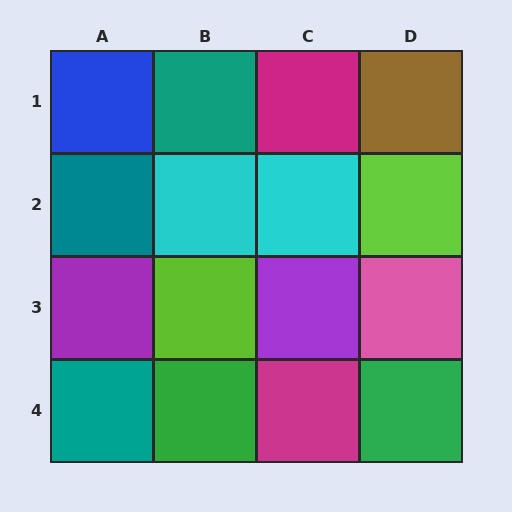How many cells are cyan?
2 cells are cyan.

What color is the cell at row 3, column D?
Pink.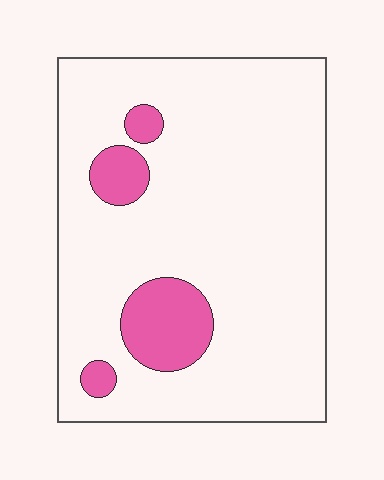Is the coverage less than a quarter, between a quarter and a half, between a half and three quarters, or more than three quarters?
Less than a quarter.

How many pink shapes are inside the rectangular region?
4.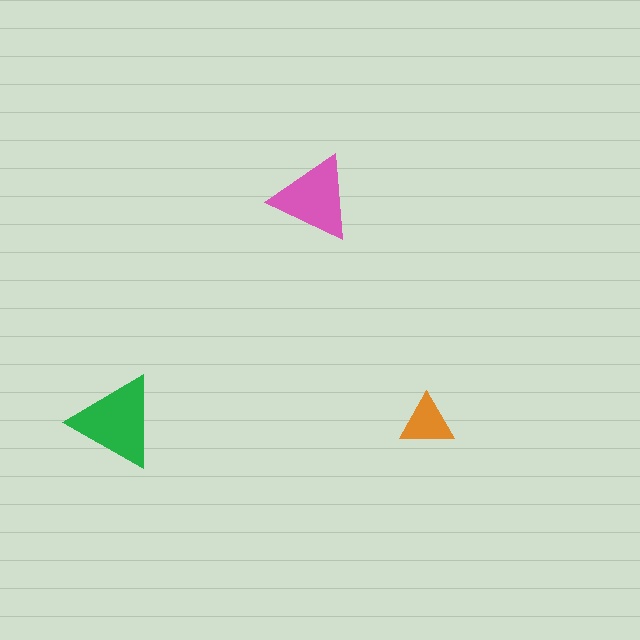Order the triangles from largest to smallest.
the green one, the pink one, the orange one.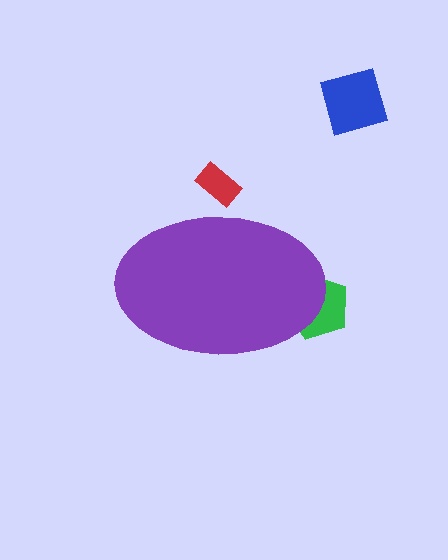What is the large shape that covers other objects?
A purple ellipse.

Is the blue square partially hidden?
No, the blue square is fully visible.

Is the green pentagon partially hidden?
Yes, the green pentagon is partially hidden behind the purple ellipse.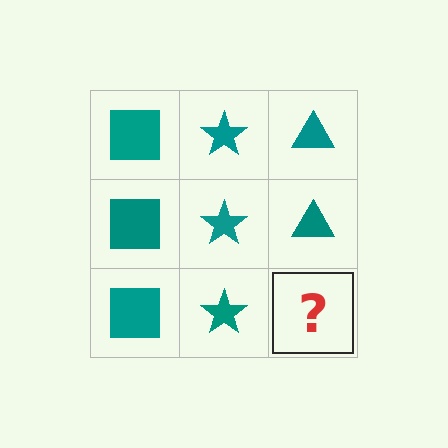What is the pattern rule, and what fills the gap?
The rule is that each column has a consistent shape. The gap should be filled with a teal triangle.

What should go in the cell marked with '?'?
The missing cell should contain a teal triangle.